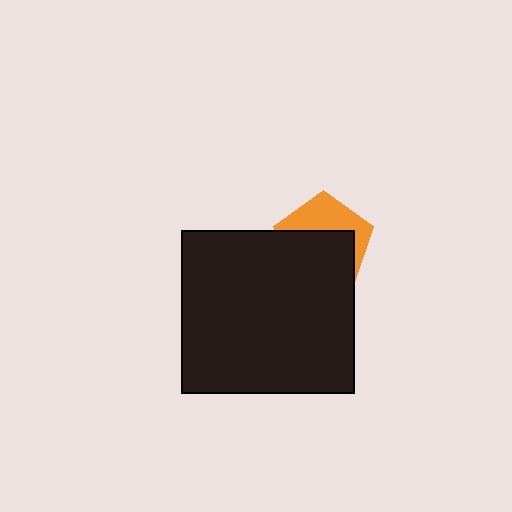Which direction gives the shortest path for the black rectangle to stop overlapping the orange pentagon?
Moving down gives the shortest separation.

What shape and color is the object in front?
The object in front is a black rectangle.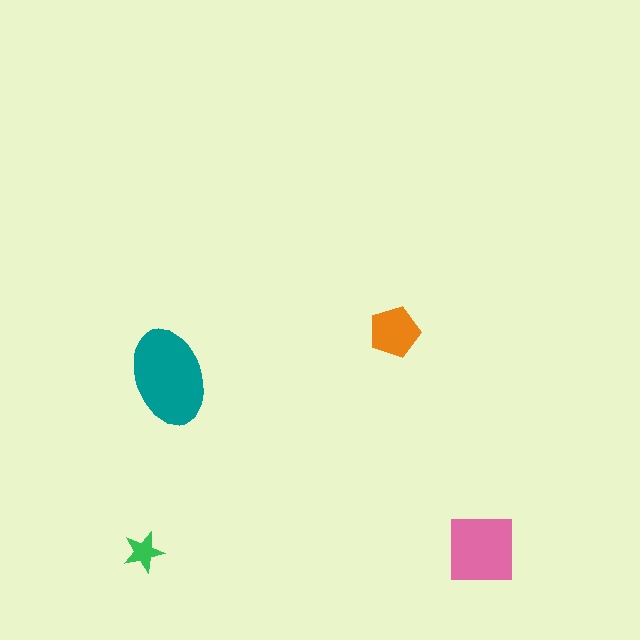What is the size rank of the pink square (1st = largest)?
2nd.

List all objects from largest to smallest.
The teal ellipse, the pink square, the orange pentagon, the green star.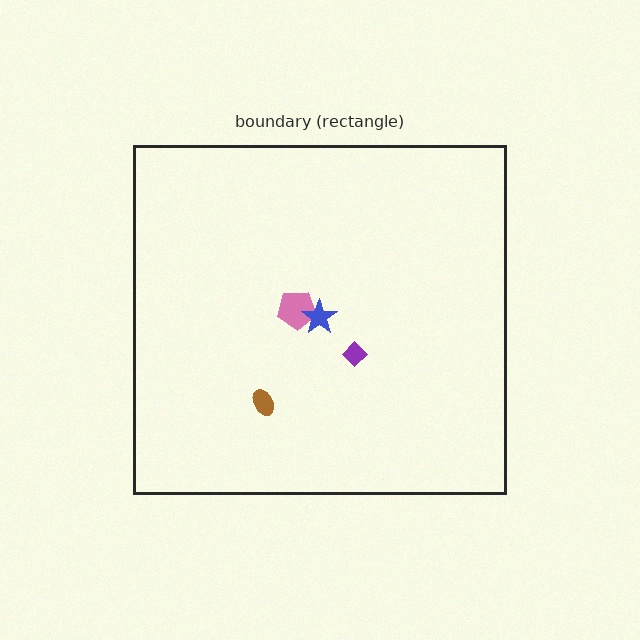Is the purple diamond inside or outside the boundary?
Inside.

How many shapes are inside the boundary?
4 inside, 0 outside.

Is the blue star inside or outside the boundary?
Inside.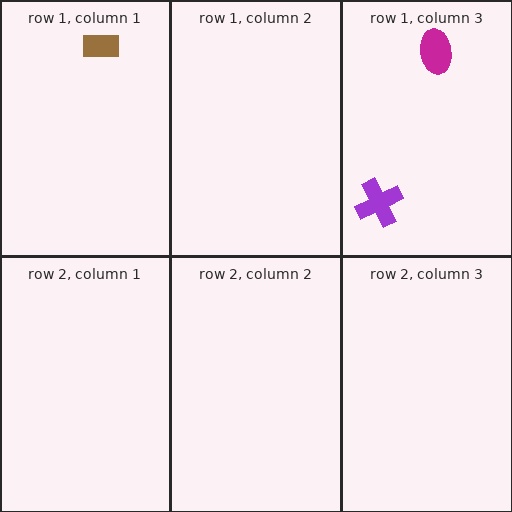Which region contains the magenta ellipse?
The row 1, column 3 region.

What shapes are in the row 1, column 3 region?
The purple cross, the magenta ellipse.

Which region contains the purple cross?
The row 1, column 3 region.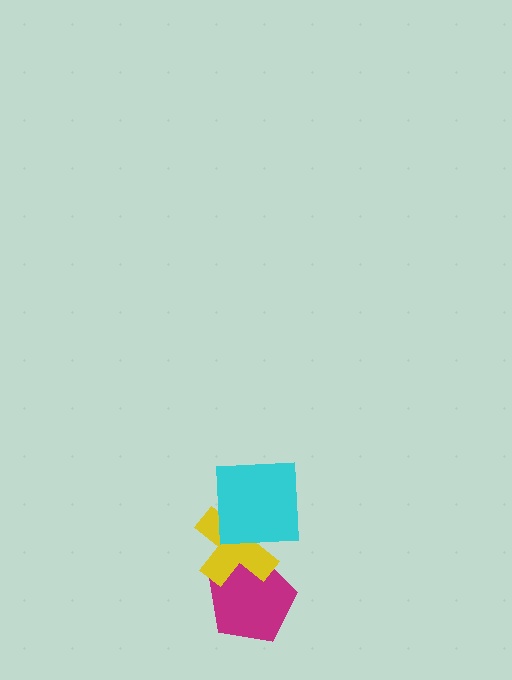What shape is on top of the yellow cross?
The cyan square is on top of the yellow cross.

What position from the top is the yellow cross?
The yellow cross is 2nd from the top.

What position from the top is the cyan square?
The cyan square is 1st from the top.